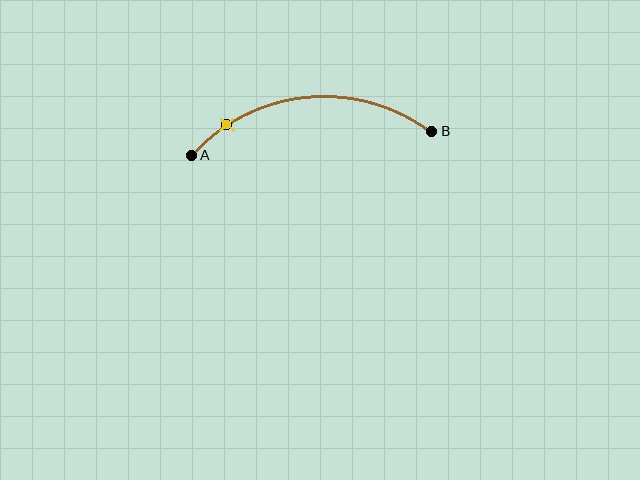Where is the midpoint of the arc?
The arc midpoint is the point on the curve farthest from the straight line joining A and B. It sits above that line.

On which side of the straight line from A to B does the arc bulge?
The arc bulges above the straight line connecting A and B.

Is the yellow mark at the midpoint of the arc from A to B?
No. The yellow mark lies on the arc but is closer to endpoint A. The arc midpoint would be at the point on the curve equidistant along the arc from both A and B.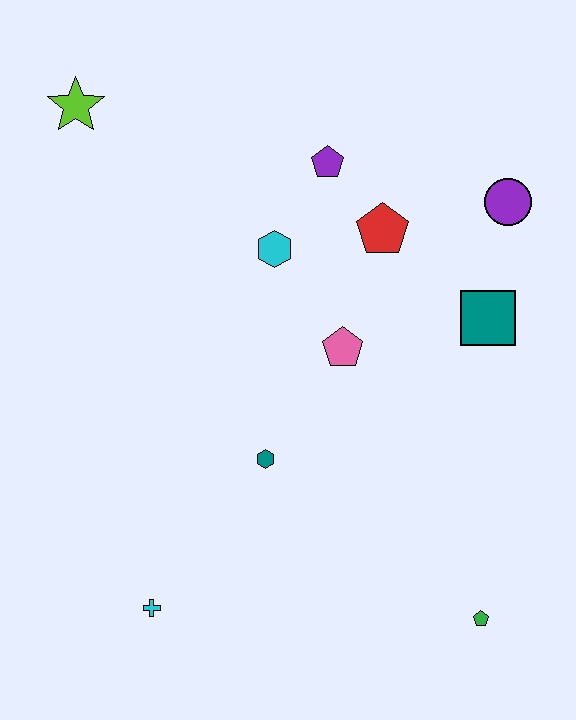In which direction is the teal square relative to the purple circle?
The teal square is below the purple circle.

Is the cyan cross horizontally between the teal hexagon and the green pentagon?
No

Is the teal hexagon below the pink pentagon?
Yes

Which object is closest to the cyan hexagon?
The purple pentagon is closest to the cyan hexagon.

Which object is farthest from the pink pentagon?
The lime star is farthest from the pink pentagon.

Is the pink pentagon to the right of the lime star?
Yes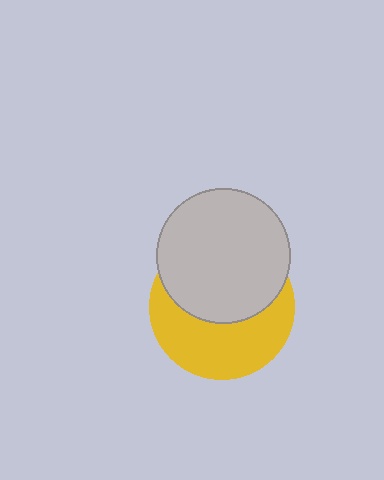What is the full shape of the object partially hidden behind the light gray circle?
The partially hidden object is a yellow circle.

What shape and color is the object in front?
The object in front is a light gray circle.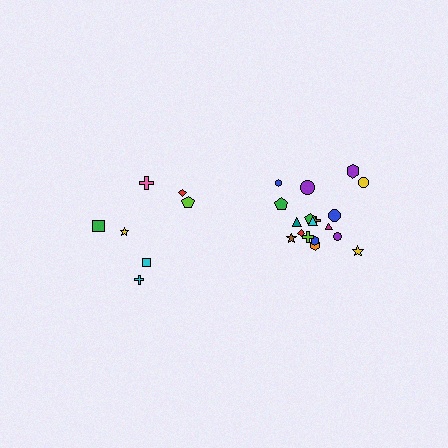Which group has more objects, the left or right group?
The right group.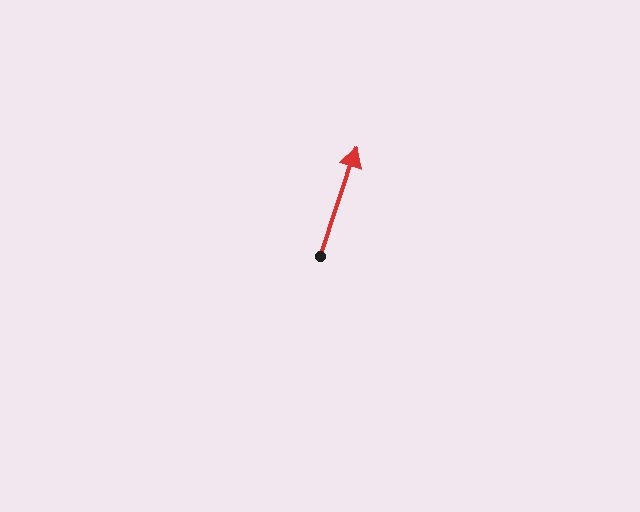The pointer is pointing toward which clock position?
Roughly 1 o'clock.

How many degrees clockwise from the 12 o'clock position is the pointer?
Approximately 18 degrees.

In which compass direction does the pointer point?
North.